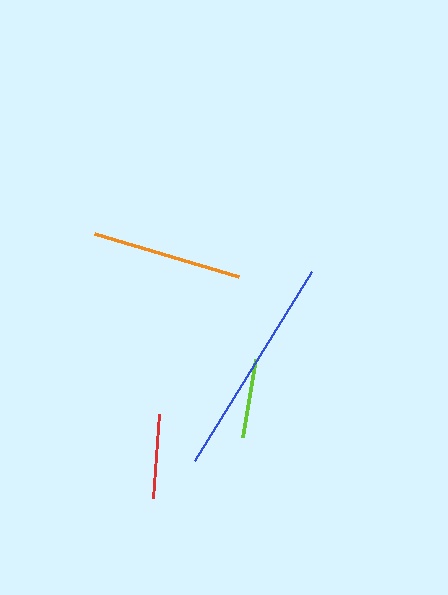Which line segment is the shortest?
The lime line is the shortest at approximately 78 pixels.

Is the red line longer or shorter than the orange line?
The orange line is longer than the red line.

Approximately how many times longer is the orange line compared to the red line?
The orange line is approximately 1.8 times the length of the red line.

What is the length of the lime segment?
The lime segment is approximately 78 pixels long.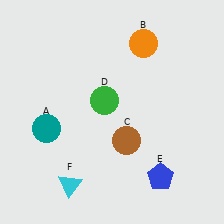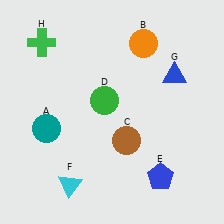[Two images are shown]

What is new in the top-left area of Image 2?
A green cross (H) was added in the top-left area of Image 2.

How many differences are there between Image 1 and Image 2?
There are 2 differences between the two images.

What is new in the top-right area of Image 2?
A blue triangle (G) was added in the top-right area of Image 2.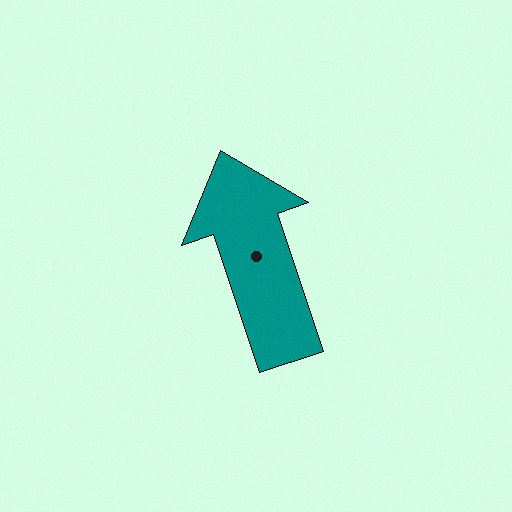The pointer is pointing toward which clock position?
Roughly 11 o'clock.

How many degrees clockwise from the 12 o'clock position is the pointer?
Approximately 341 degrees.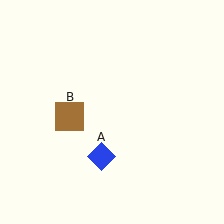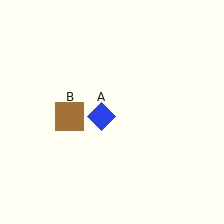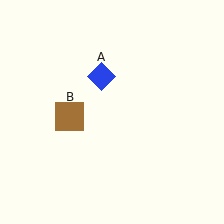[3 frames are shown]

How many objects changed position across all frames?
1 object changed position: blue diamond (object A).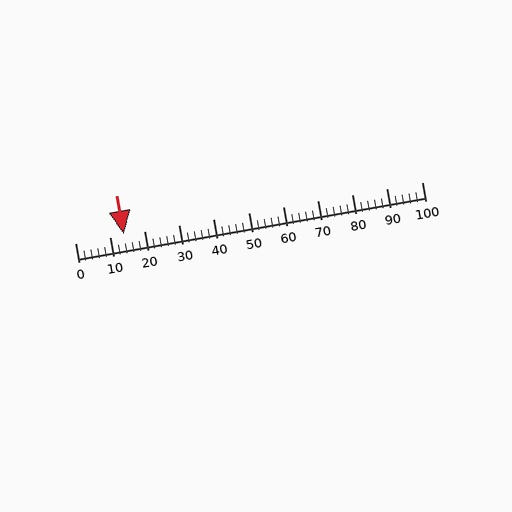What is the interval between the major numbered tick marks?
The major tick marks are spaced 10 units apart.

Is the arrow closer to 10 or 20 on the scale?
The arrow is closer to 10.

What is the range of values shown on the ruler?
The ruler shows values from 0 to 100.